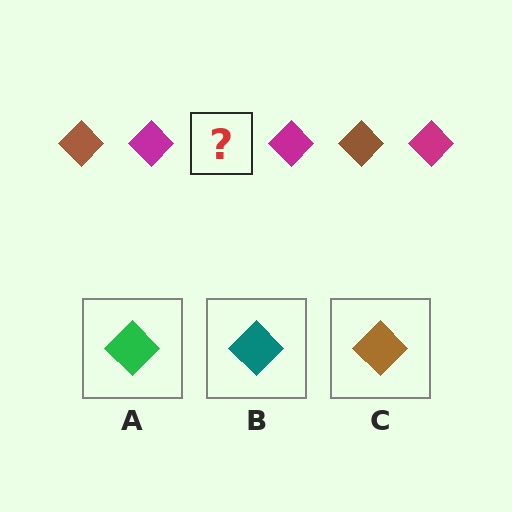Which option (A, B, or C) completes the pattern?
C.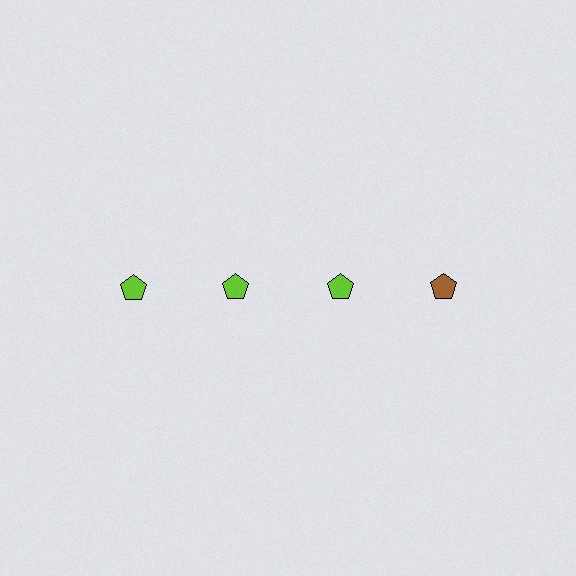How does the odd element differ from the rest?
It has a different color: brown instead of lime.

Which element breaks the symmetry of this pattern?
The brown pentagon in the top row, second from right column breaks the symmetry. All other shapes are lime pentagons.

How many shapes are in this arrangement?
There are 4 shapes arranged in a grid pattern.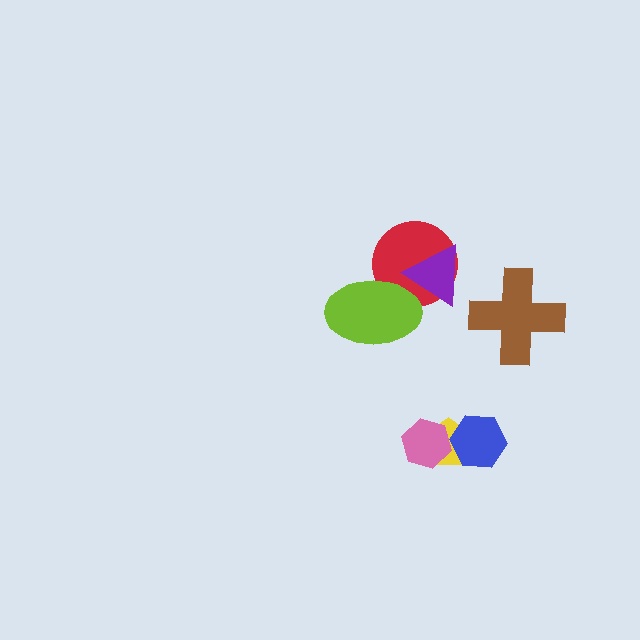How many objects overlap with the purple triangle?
2 objects overlap with the purple triangle.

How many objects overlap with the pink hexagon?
1 object overlaps with the pink hexagon.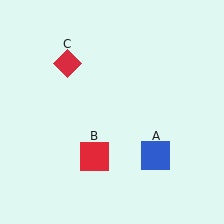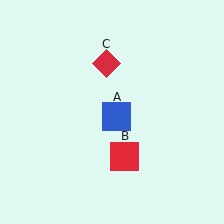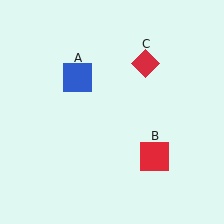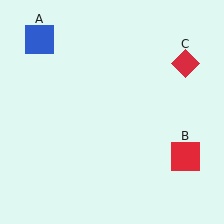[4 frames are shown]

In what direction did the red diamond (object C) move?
The red diamond (object C) moved right.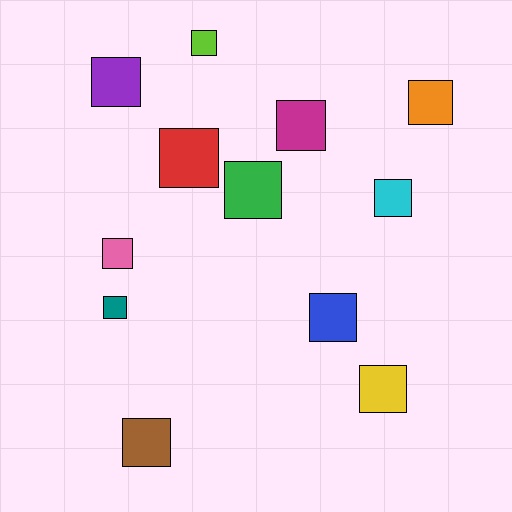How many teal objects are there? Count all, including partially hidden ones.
There is 1 teal object.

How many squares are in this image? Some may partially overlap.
There are 12 squares.